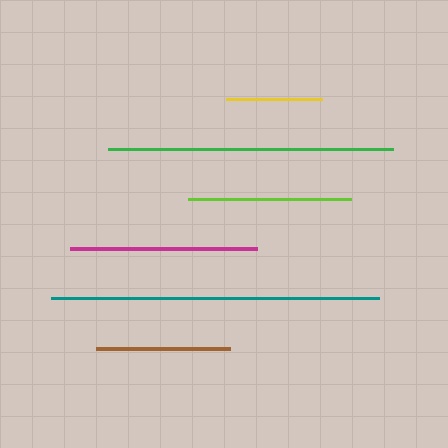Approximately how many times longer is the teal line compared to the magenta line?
The teal line is approximately 1.8 times the length of the magenta line.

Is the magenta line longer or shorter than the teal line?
The teal line is longer than the magenta line.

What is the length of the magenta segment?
The magenta segment is approximately 187 pixels long.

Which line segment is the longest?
The teal line is the longest at approximately 328 pixels.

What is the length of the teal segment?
The teal segment is approximately 328 pixels long.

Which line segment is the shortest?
The yellow line is the shortest at approximately 96 pixels.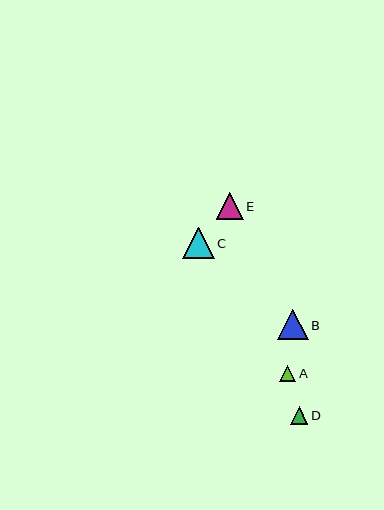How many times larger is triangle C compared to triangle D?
Triangle C is approximately 1.8 times the size of triangle D.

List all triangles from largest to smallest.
From largest to smallest: C, B, E, D, A.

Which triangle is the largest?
Triangle C is the largest with a size of approximately 31 pixels.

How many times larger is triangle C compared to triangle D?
Triangle C is approximately 1.8 times the size of triangle D.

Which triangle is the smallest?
Triangle A is the smallest with a size of approximately 16 pixels.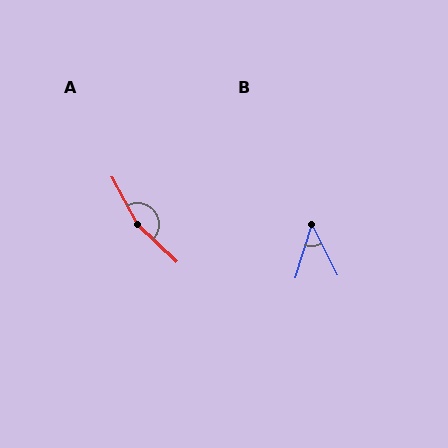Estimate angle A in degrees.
Approximately 162 degrees.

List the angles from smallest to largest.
B (44°), A (162°).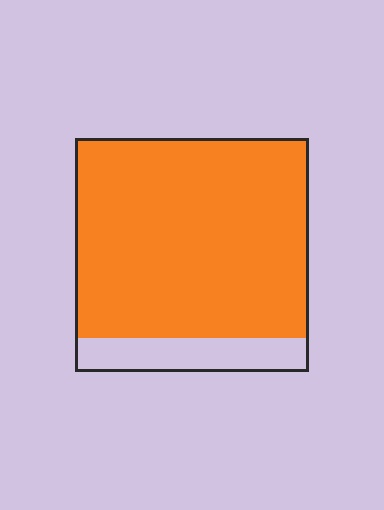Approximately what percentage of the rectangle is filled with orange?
Approximately 85%.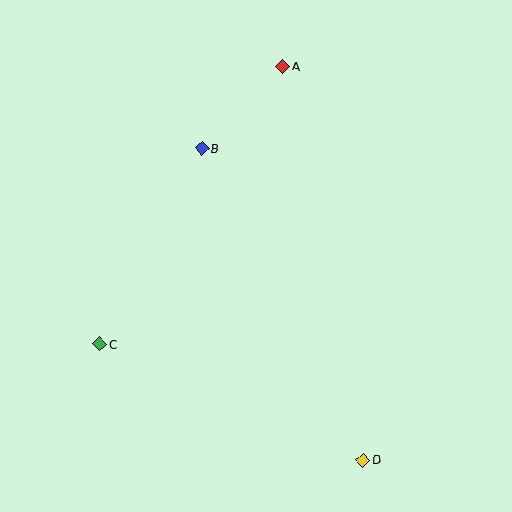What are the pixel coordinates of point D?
Point D is at (363, 460).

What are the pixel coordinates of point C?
Point C is at (100, 344).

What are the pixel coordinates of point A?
Point A is at (283, 66).